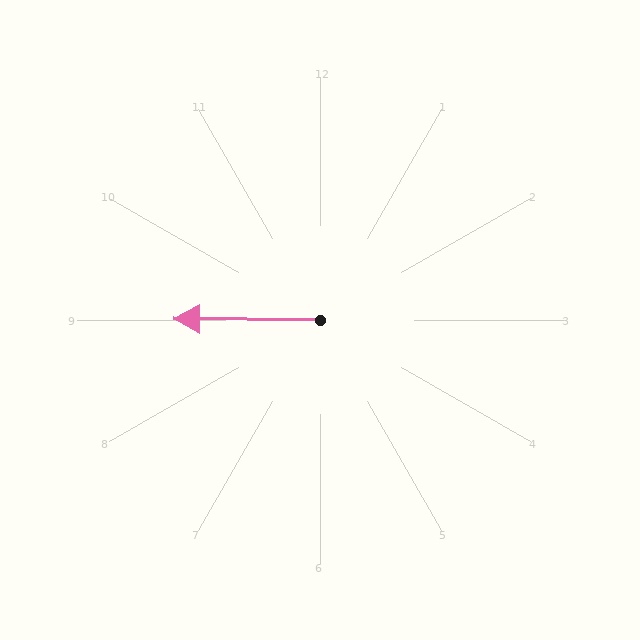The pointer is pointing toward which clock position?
Roughly 9 o'clock.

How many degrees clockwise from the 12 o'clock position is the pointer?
Approximately 270 degrees.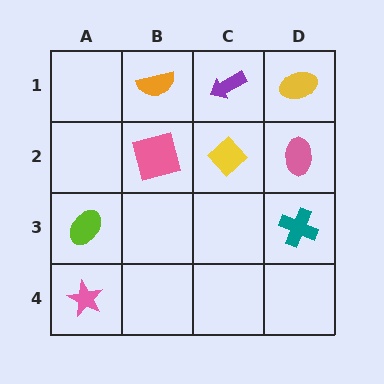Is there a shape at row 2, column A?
No, that cell is empty.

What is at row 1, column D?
A yellow ellipse.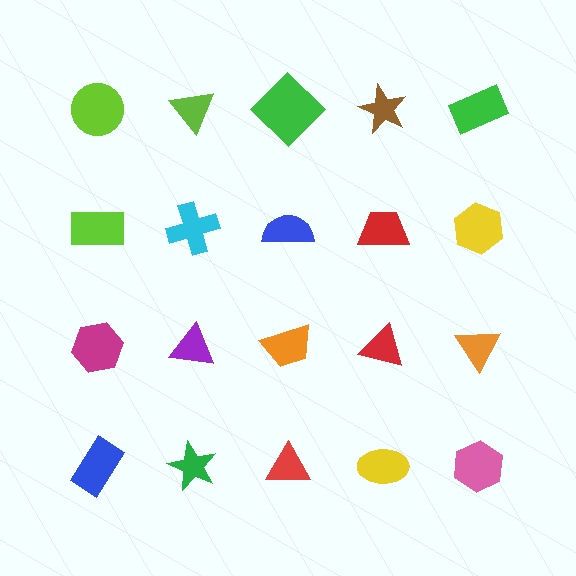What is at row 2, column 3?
A blue semicircle.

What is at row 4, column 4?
A yellow ellipse.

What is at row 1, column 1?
A lime circle.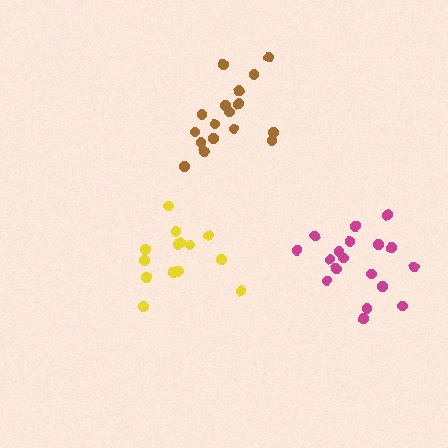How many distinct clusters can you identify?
There are 3 distinct clusters.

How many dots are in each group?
Group 1: 18 dots, Group 2: 14 dots, Group 3: 17 dots (49 total).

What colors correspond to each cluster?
The clusters are colored: magenta, yellow, brown.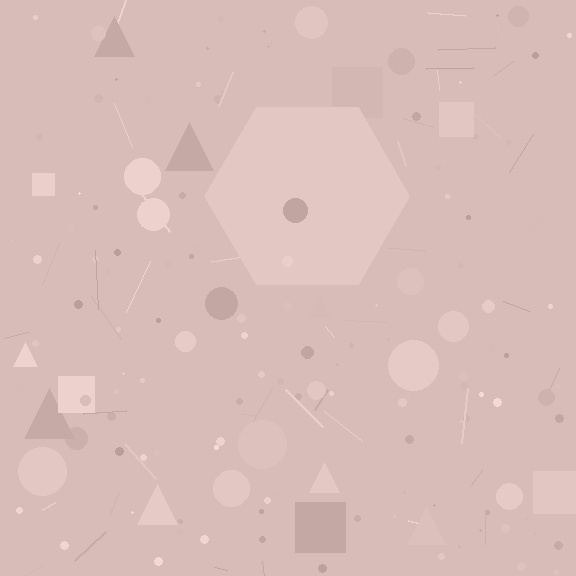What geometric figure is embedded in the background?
A hexagon is embedded in the background.